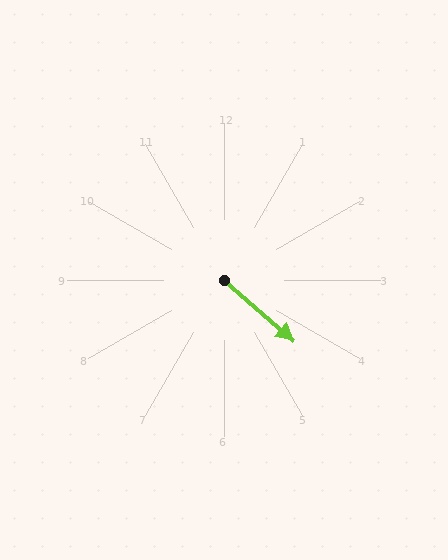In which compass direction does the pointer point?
Southeast.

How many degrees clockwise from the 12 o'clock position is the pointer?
Approximately 131 degrees.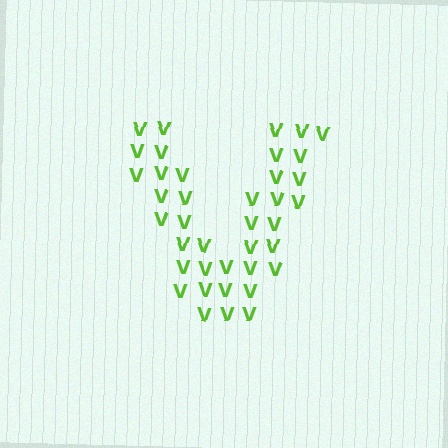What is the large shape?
The large shape is the letter V.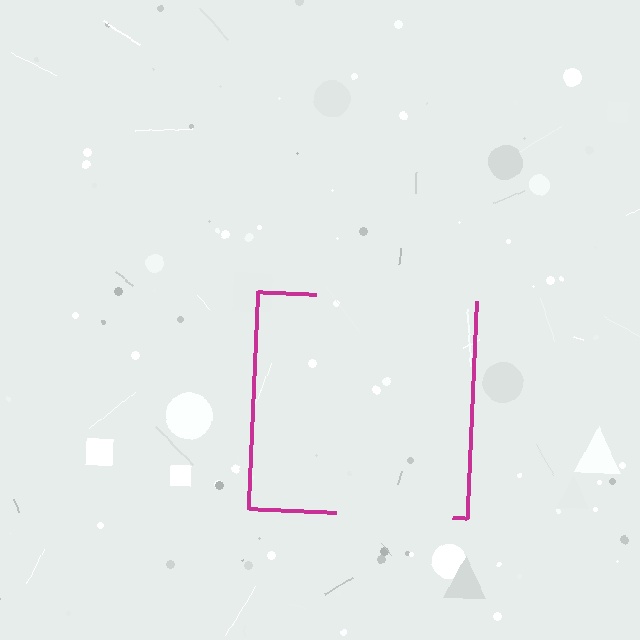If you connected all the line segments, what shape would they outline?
They would outline a square.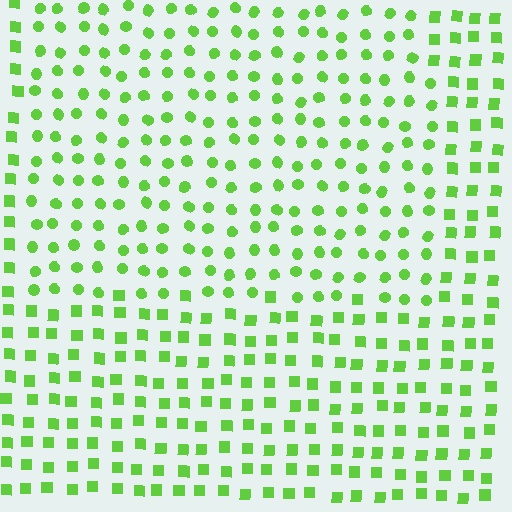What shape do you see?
I see a rectangle.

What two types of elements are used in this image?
The image uses circles inside the rectangle region and squares outside it.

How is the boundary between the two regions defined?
The boundary is defined by a change in element shape: circles inside vs. squares outside. All elements share the same color and spacing.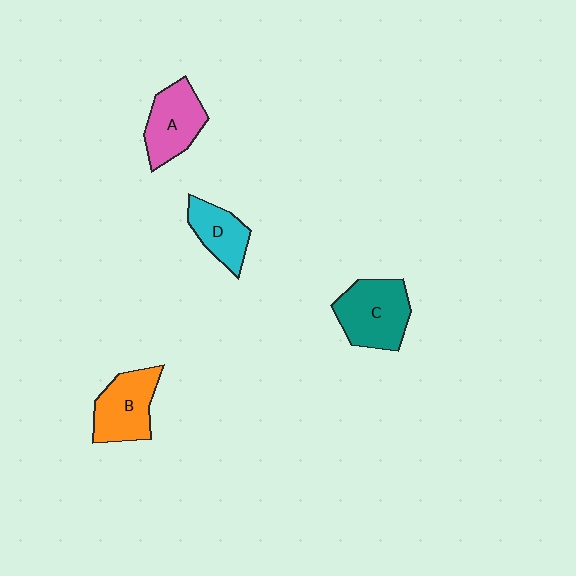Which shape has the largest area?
Shape C (teal).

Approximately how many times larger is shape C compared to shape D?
Approximately 1.5 times.